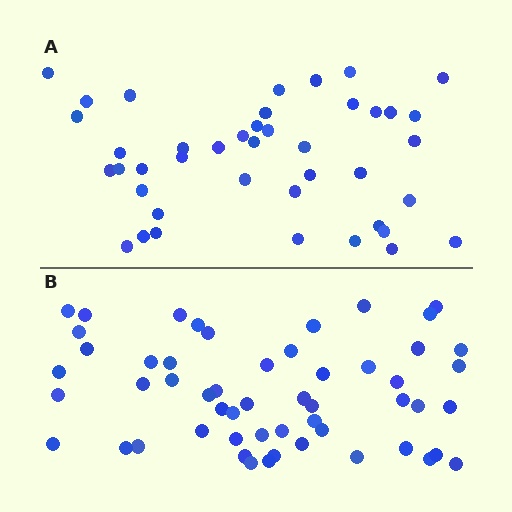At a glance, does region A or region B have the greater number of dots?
Region B (the bottom region) has more dots.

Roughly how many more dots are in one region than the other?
Region B has roughly 12 or so more dots than region A.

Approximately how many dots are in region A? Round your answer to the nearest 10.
About 40 dots. (The exact count is 42, which rounds to 40.)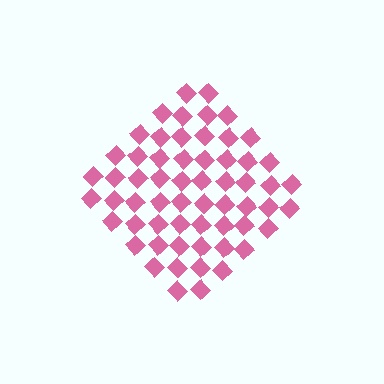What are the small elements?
The small elements are diamonds.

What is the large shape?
The large shape is a diamond.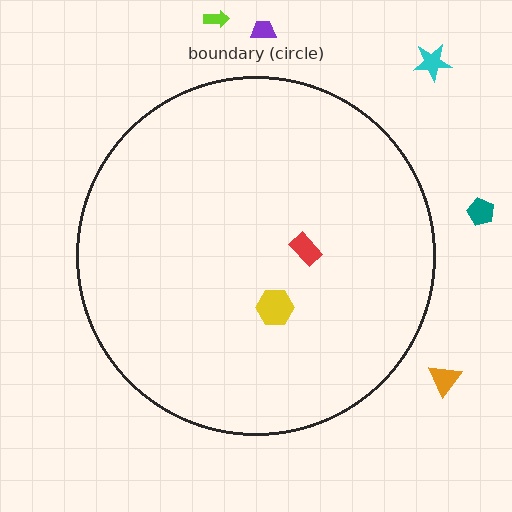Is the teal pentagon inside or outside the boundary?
Outside.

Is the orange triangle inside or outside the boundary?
Outside.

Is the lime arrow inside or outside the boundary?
Outside.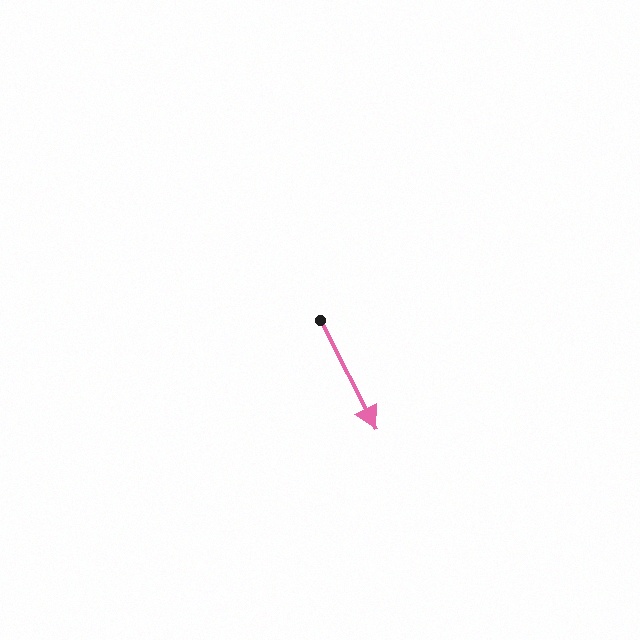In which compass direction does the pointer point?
Southeast.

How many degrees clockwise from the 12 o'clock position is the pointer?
Approximately 153 degrees.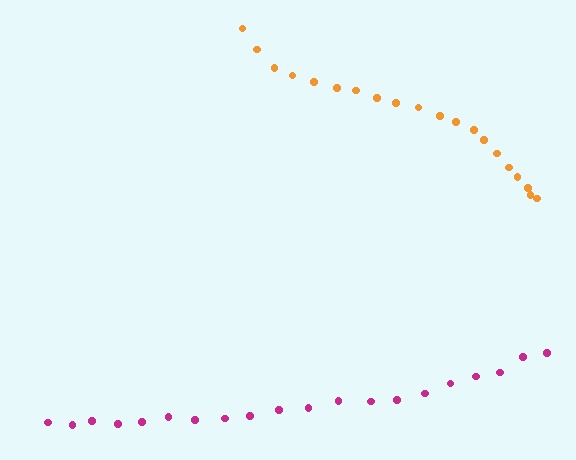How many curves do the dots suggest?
There are 2 distinct paths.